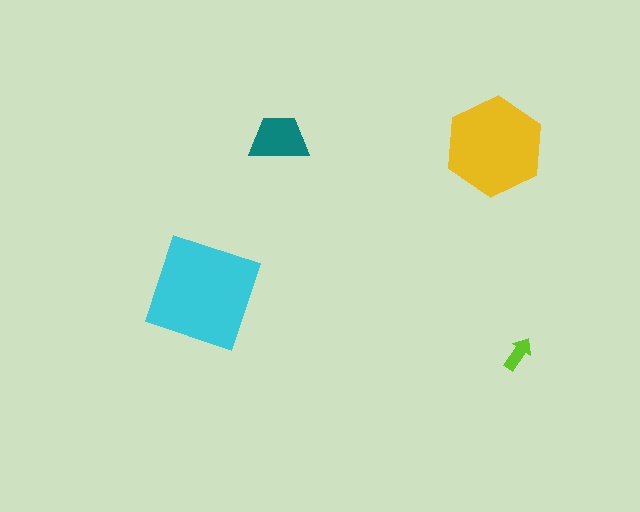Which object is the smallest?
The lime arrow.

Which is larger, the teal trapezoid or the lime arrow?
The teal trapezoid.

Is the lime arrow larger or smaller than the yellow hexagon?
Smaller.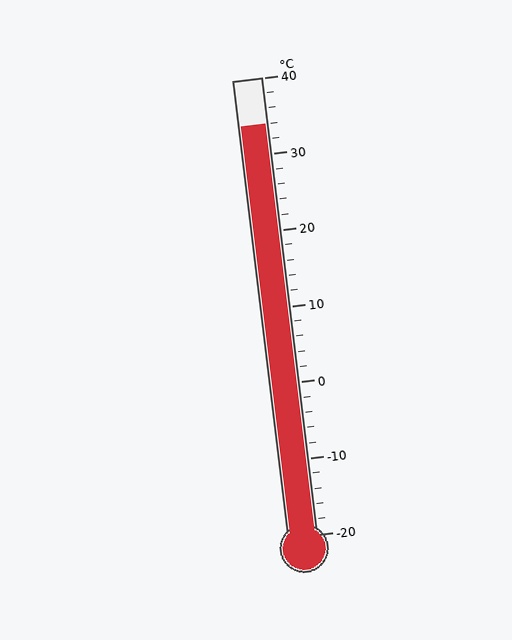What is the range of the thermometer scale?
The thermometer scale ranges from -20°C to 40°C.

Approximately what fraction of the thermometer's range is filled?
The thermometer is filled to approximately 90% of its range.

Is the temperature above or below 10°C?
The temperature is above 10°C.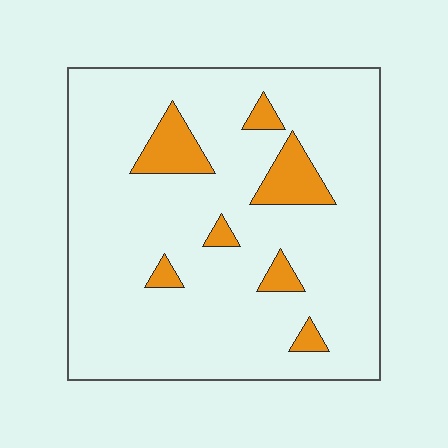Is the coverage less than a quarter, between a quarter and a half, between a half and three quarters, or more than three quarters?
Less than a quarter.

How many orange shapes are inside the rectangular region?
7.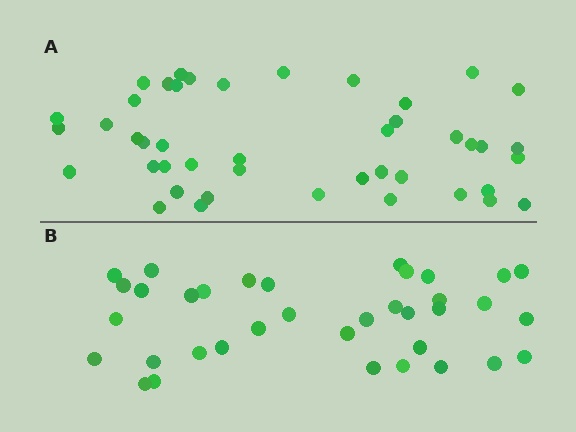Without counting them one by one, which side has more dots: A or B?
Region A (the top region) has more dots.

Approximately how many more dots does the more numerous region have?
Region A has roughly 8 or so more dots than region B.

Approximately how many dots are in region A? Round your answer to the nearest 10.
About 40 dots. (The exact count is 44, which rounds to 40.)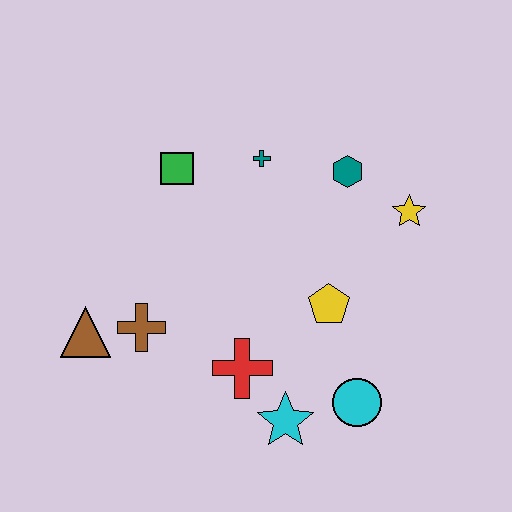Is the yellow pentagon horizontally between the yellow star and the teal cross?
Yes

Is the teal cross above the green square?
Yes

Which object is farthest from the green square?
The cyan circle is farthest from the green square.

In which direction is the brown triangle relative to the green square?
The brown triangle is below the green square.